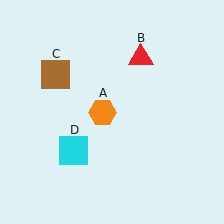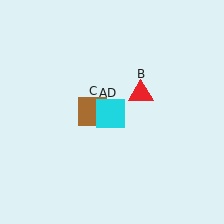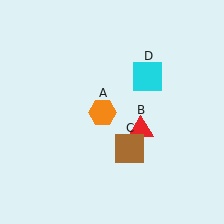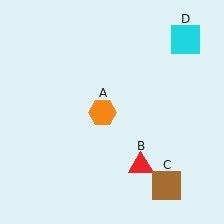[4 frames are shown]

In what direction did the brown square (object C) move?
The brown square (object C) moved down and to the right.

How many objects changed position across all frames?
3 objects changed position: red triangle (object B), brown square (object C), cyan square (object D).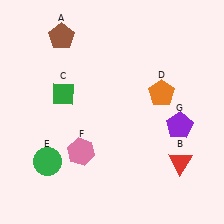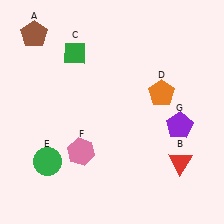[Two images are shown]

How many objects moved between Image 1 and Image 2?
2 objects moved between the two images.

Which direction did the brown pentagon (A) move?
The brown pentagon (A) moved left.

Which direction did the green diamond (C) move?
The green diamond (C) moved up.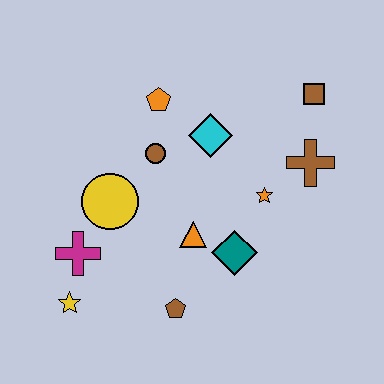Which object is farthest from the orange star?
The yellow star is farthest from the orange star.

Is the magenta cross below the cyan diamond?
Yes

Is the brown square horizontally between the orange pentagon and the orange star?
No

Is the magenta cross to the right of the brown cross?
No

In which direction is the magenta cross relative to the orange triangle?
The magenta cross is to the left of the orange triangle.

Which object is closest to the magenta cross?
The yellow star is closest to the magenta cross.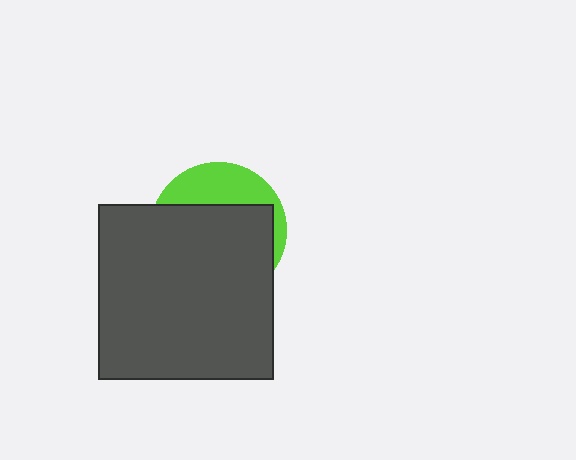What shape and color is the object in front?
The object in front is a dark gray square.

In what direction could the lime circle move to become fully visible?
The lime circle could move up. That would shift it out from behind the dark gray square entirely.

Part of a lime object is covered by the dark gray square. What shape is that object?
It is a circle.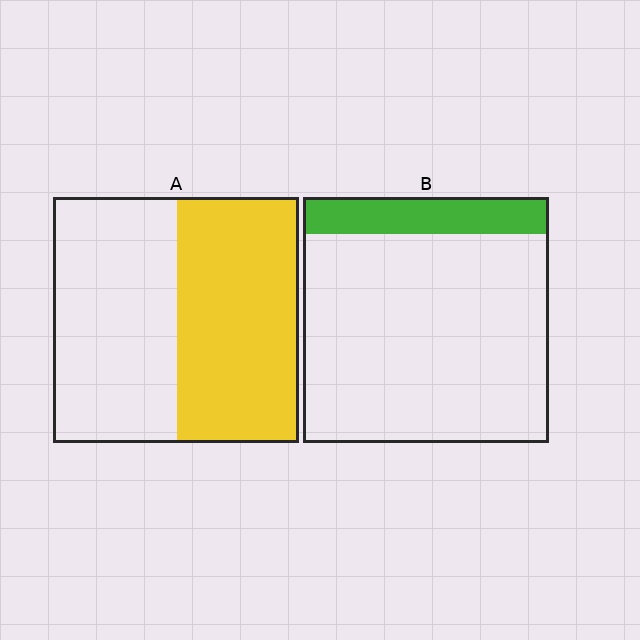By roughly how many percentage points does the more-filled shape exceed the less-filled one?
By roughly 35 percentage points (A over B).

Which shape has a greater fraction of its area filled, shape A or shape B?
Shape A.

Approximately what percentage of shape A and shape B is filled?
A is approximately 50% and B is approximately 15%.